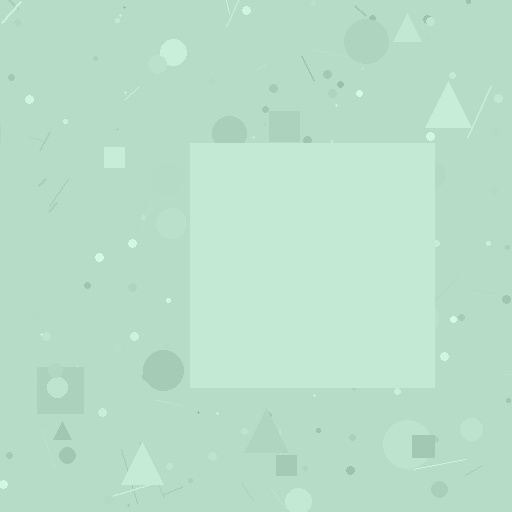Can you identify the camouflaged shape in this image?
The camouflaged shape is a square.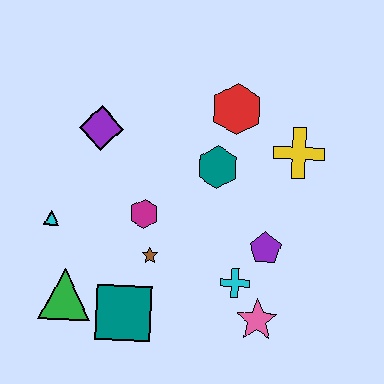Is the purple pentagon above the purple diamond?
No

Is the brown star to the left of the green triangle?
No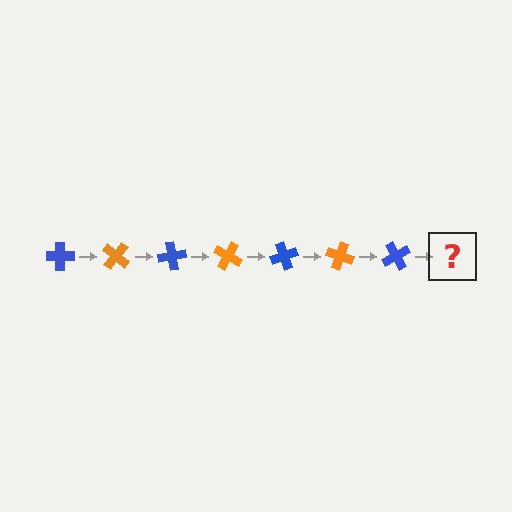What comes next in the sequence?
The next element should be an orange cross, rotated 280 degrees from the start.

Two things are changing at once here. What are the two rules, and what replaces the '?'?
The two rules are that it rotates 40 degrees each step and the color cycles through blue and orange. The '?' should be an orange cross, rotated 280 degrees from the start.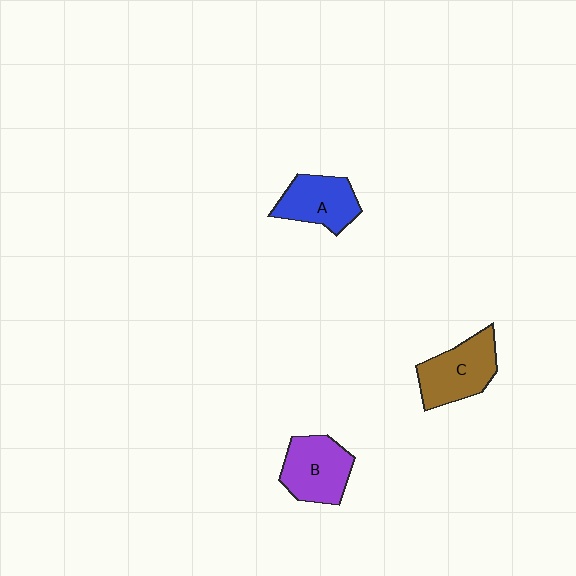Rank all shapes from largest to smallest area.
From largest to smallest: C (brown), B (purple), A (blue).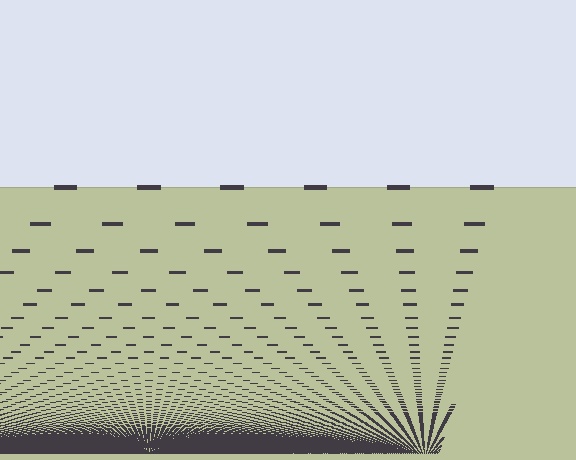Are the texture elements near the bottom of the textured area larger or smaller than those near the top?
Smaller. The gradient is inverted — elements near the bottom are smaller and denser.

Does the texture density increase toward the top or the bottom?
Density increases toward the bottom.